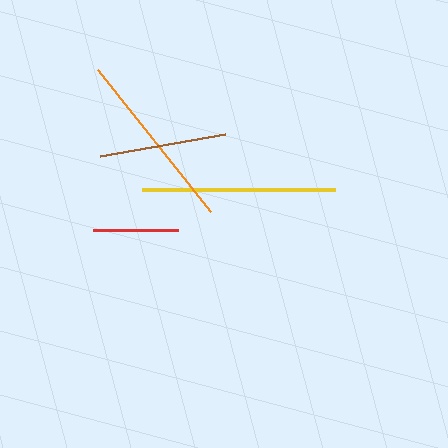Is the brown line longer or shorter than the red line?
The brown line is longer than the red line.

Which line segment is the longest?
The yellow line is the longest at approximately 193 pixels.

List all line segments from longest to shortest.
From longest to shortest: yellow, orange, brown, red.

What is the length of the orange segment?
The orange segment is approximately 181 pixels long.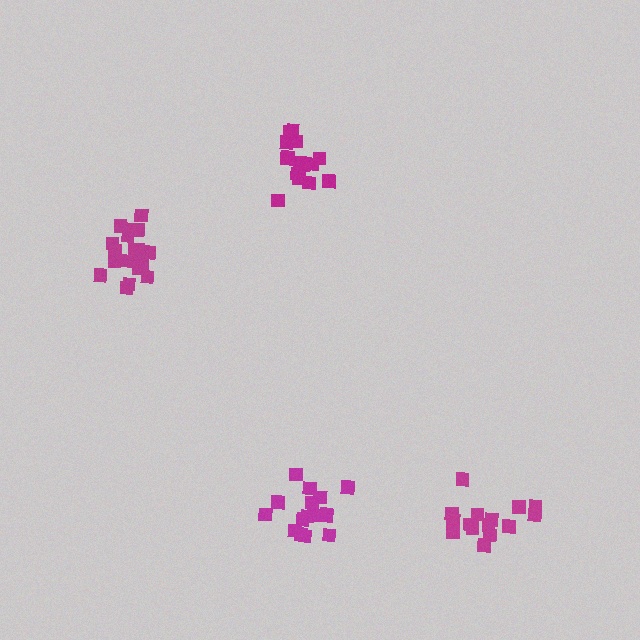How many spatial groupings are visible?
There are 4 spatial groupings.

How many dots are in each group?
Group 1: 17 dots, Group 2: 20 dots, Group 3: 15 dots, Group 4: 16 dots (68 total).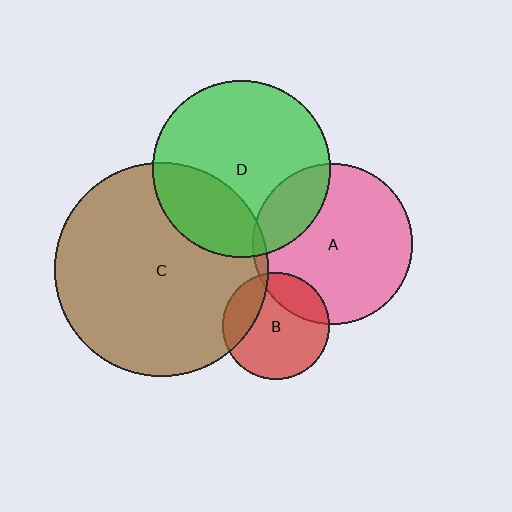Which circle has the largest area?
Circle C (brown).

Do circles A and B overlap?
Yes.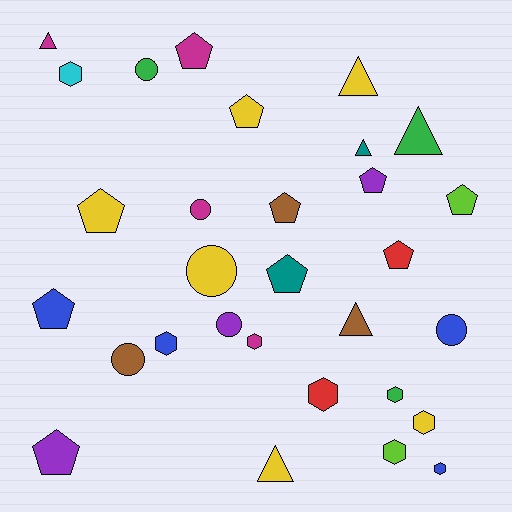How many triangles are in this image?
There are 6 triangles.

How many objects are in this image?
There are 30 objects.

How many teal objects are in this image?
There are 2 teal objects.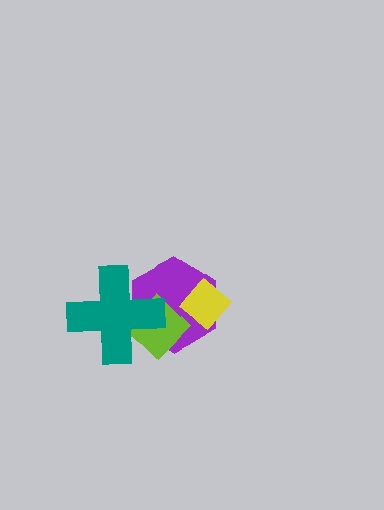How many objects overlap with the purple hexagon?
3 objects overlap with the purple hexagon.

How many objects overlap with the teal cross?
2 objects overlap with the teal cross.